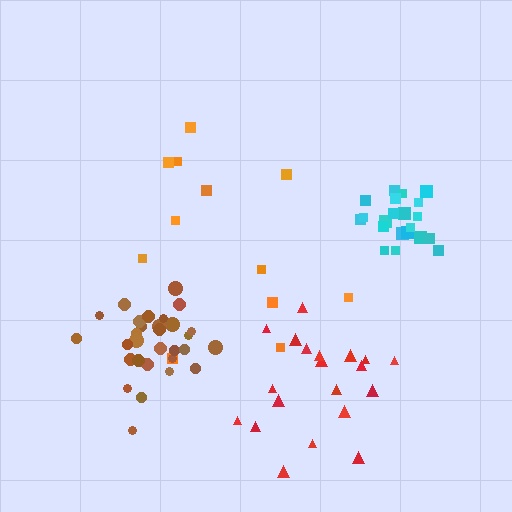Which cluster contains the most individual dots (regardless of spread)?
Brown (30).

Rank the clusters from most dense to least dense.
brown, cyan, red, orange.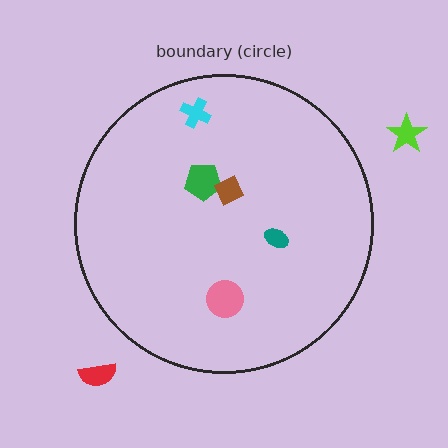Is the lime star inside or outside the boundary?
Outside.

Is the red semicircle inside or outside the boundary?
Outside.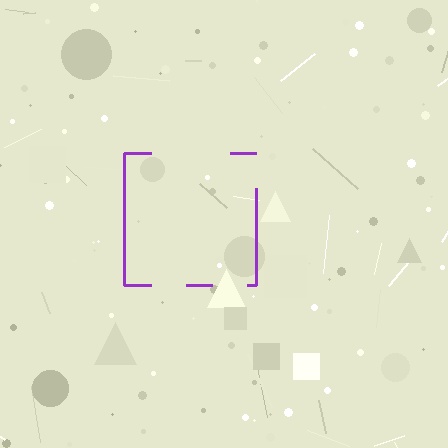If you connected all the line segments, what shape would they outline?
They would outline a square.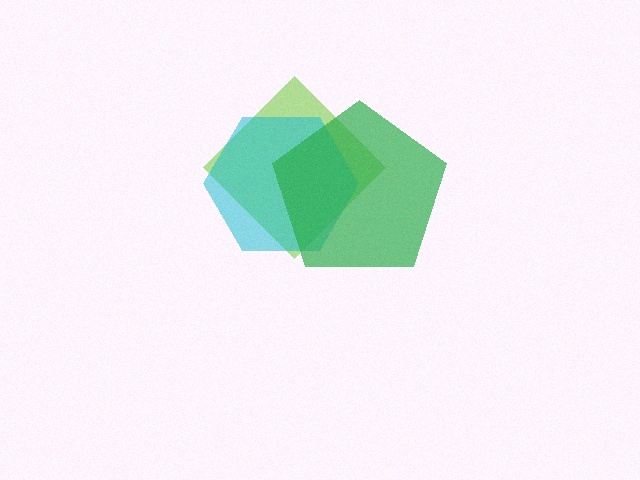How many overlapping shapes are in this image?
There are 3 overlapping shapes in the image.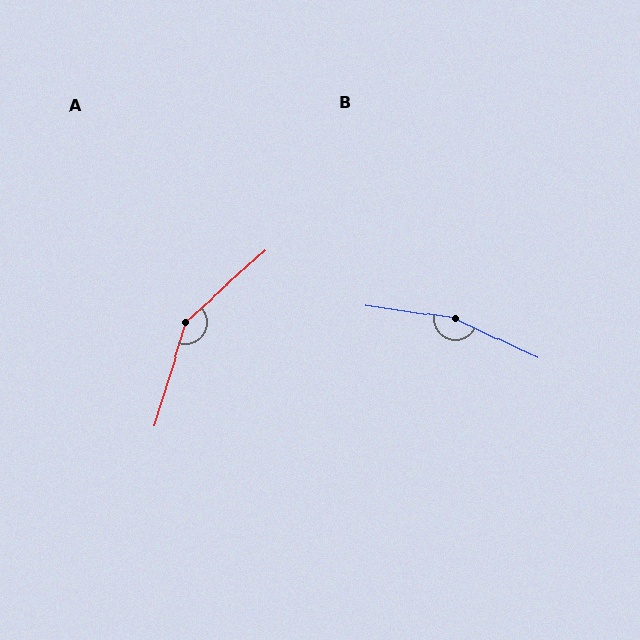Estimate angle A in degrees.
Approximately 149 degrees.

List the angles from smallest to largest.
A (149°), B (162°).